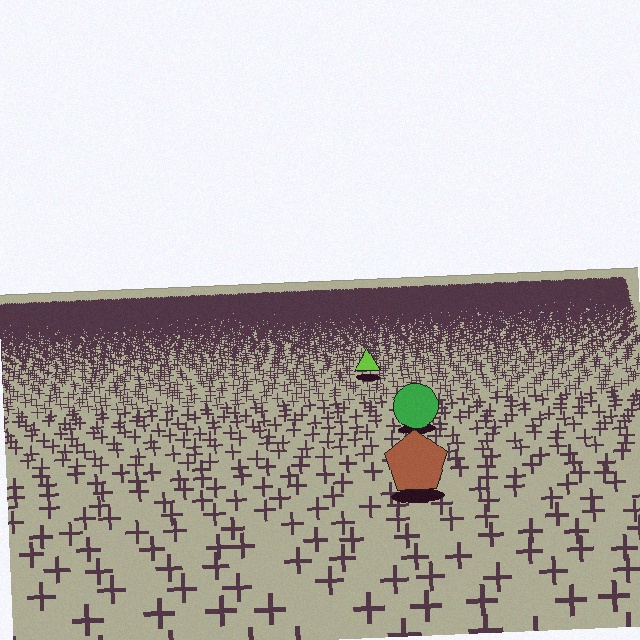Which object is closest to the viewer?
The brown pentagon is closest. The texture marks near it are larger and more spread out.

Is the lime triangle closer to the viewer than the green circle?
No. The green circle is closer — you can tell from the texture gradient: the ground texture is coarser near it.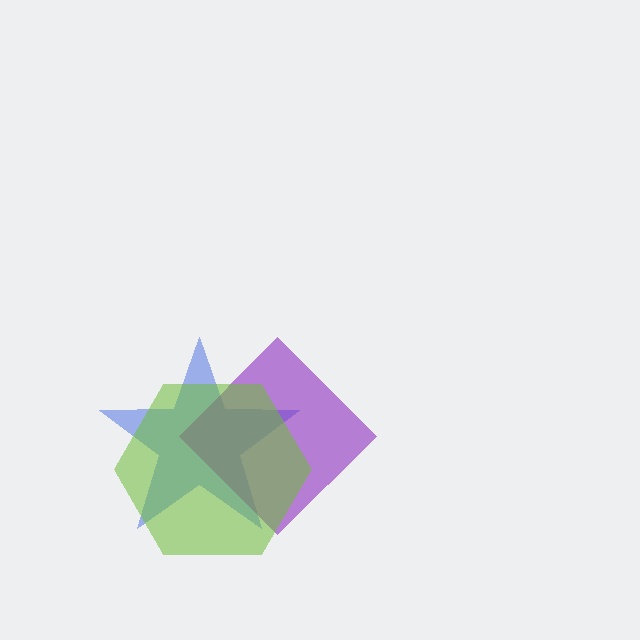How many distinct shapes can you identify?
There are 3 distinct shapes: a blue star, a purple diamond, a lime hexagon.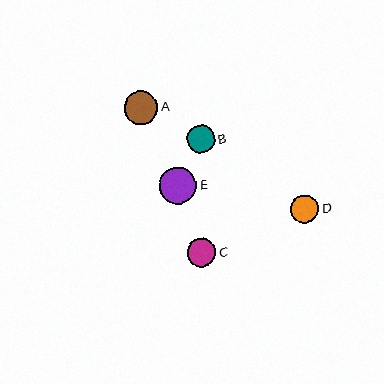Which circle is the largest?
Circle E is the largest with a size of approximately 37 pixels.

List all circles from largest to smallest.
From largest to smallest: E, A, C, D, B.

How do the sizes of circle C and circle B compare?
Circle C and circle B are approximately the same size.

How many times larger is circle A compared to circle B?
Circle A is approximately 1.2 times the size of circle B.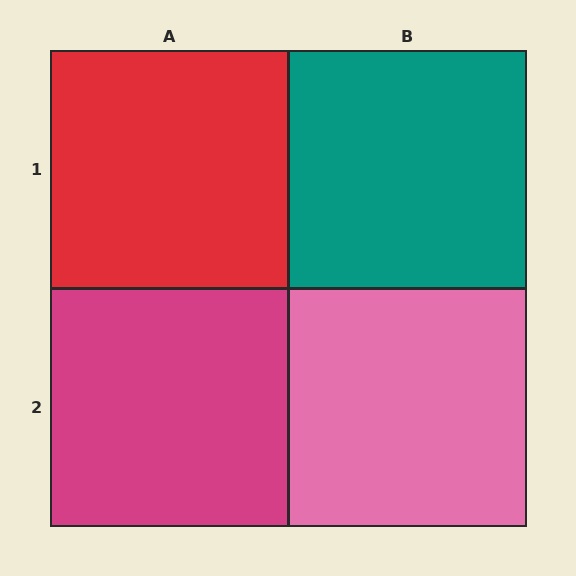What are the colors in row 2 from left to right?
Magenta, pink.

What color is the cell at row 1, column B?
Teal.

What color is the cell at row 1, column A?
Red.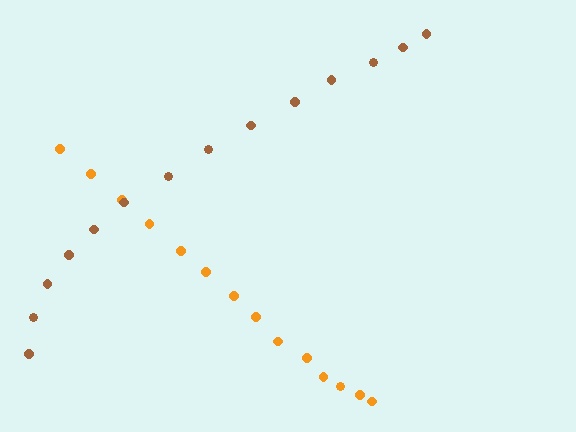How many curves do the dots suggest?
There are 2 distinct paths.